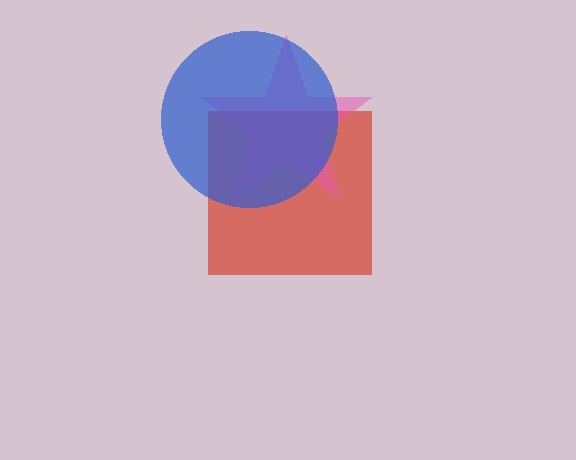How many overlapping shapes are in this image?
There are 3 overlapping shapes in the image.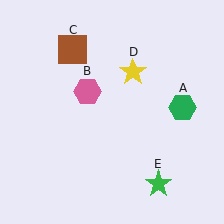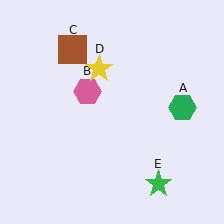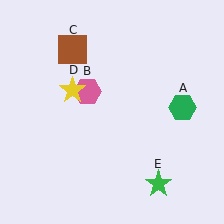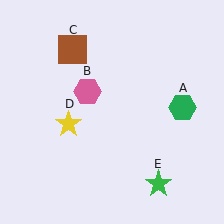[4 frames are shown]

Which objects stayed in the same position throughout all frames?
Green hexagon (object A) and pink hexagon (object B) and brown square (object C) and green star (object E) remained stationary.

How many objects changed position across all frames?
1 object changed position: yellow star (object D).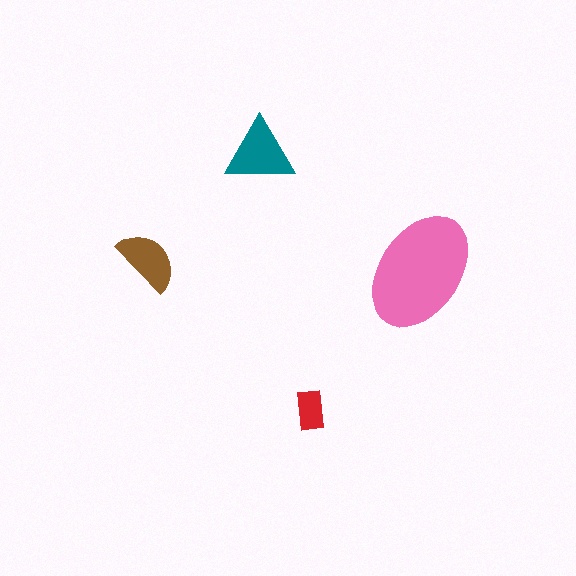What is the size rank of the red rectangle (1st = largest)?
4th.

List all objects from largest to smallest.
The pink ellipse, the teal triangle, the brown semicircle, the red rectangle.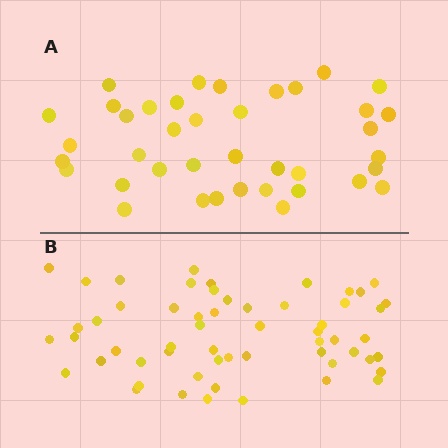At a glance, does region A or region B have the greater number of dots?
Region B (the bottom region) has more dots.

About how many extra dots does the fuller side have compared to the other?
Region B has approximately 20 more dots than region A.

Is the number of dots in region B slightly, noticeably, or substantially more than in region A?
Region B has substantially more. The ratio is roughly 1.5 to 1.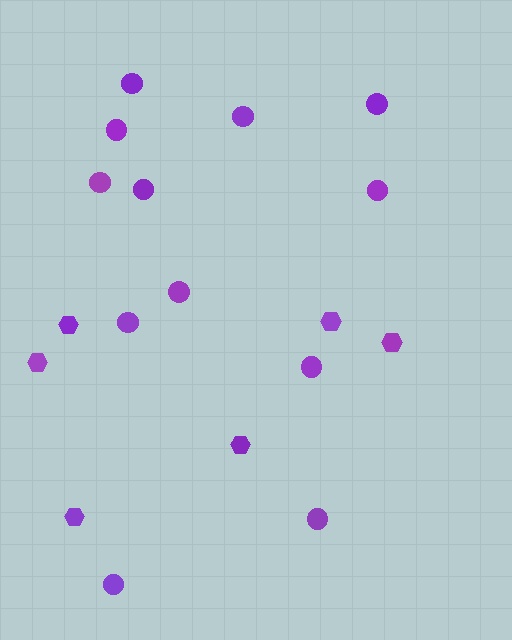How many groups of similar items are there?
There are 2 groups: one group of circles (12) and one group of hexagons (6).